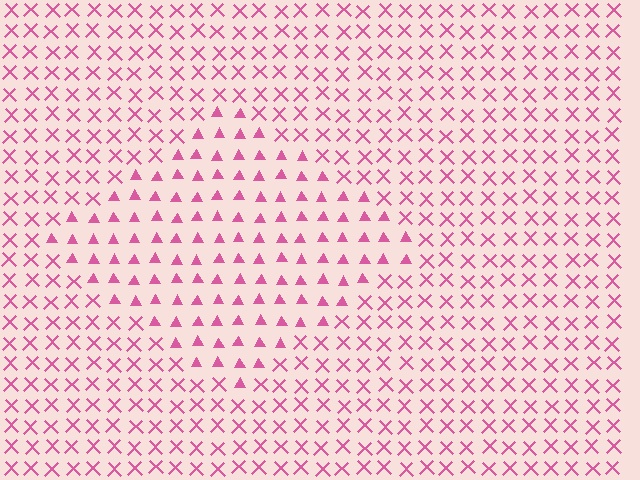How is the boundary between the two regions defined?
The boundary is defined by a change in element shape: triangles inside vs. X marks outside. All elements share the same color and spacing.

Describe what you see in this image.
The image is filled with small pink elements arranged in a uniform grid. A diamond-shaped region contains triangles, while the surrounding area contains X marks. The boundary is defined purely by the change in element shape.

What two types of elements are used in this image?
The image uses triangles inside the diamond region and X marks outside it.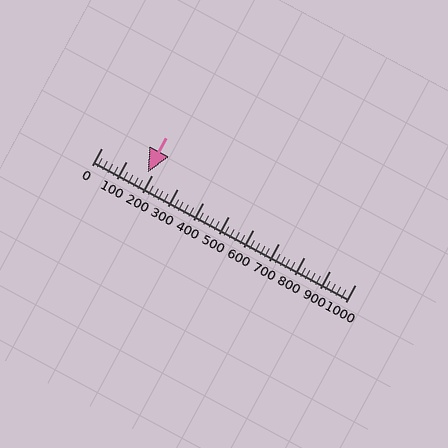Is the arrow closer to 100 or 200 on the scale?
The arrow is closer to 200.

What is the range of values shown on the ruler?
The ruler shows values from 0 to 1000.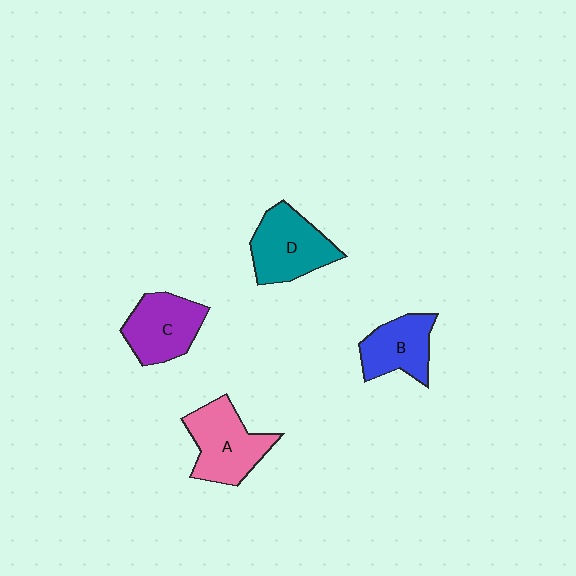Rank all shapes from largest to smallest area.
From largest to smallest: A (pink), D (teal), C (purple), B (blue).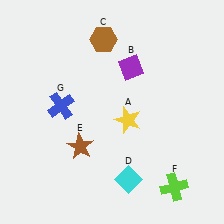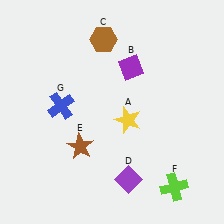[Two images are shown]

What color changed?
The diamond (D) changed from cyan in Image 1 to purple in Image 2.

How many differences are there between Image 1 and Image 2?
There is 1 difference between the two images.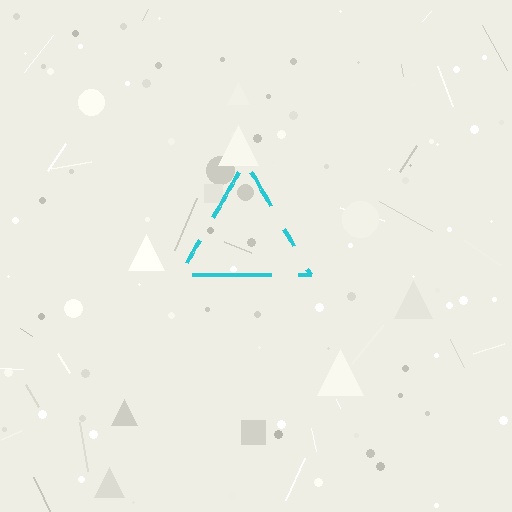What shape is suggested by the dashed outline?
The dashed outline suggests a triangle.